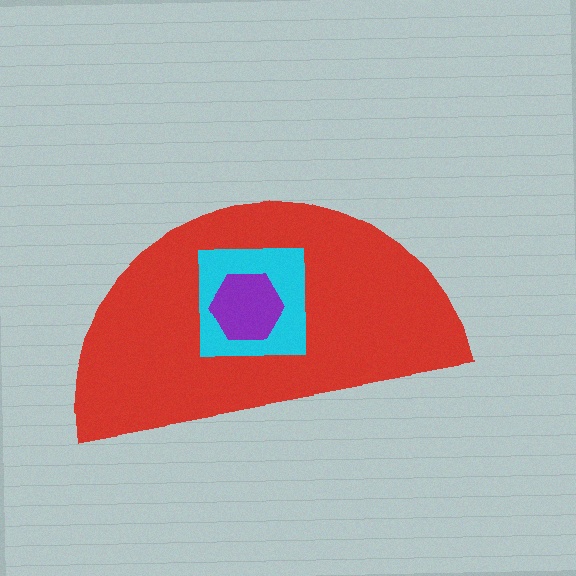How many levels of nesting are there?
3.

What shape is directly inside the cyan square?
The purple hexagon.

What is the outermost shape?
The red semicircle.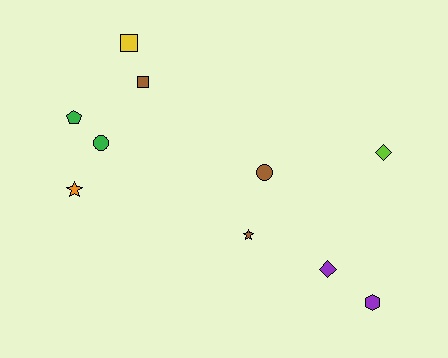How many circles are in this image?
There are 2 circles.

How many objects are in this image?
There are 10 objects.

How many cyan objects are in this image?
There are no cyan objects.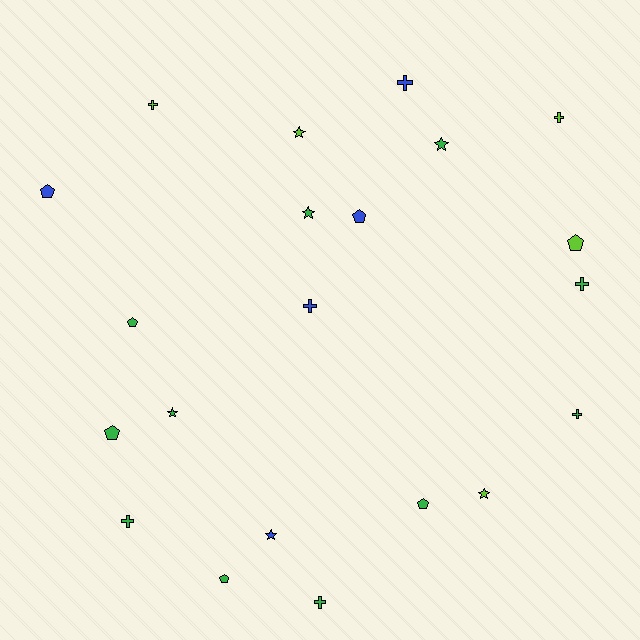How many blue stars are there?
There is 1 blue star.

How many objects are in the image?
There are 21 objects.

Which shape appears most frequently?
Cross, with 8 objects.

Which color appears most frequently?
Green, with 11 objects.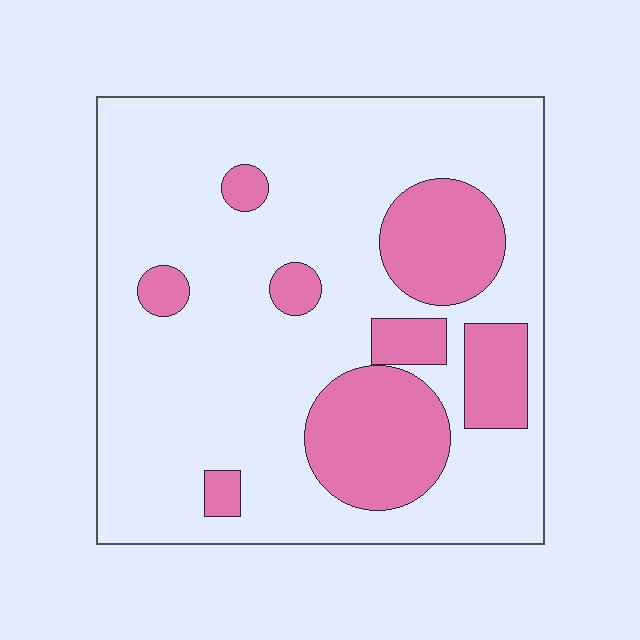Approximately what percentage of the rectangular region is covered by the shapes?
Approximately 25%.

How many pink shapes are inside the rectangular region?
8.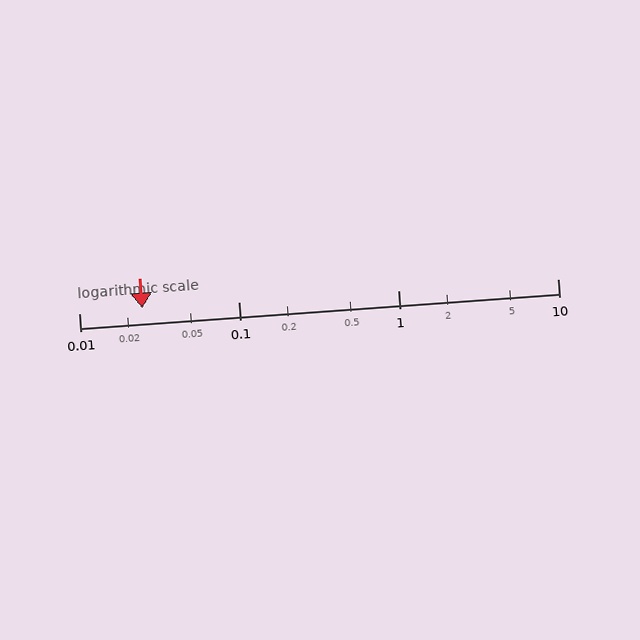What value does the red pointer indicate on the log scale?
The pointer indicates approximately 0.025.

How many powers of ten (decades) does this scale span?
The scale spans 3 decades, from 0.01 to 10.